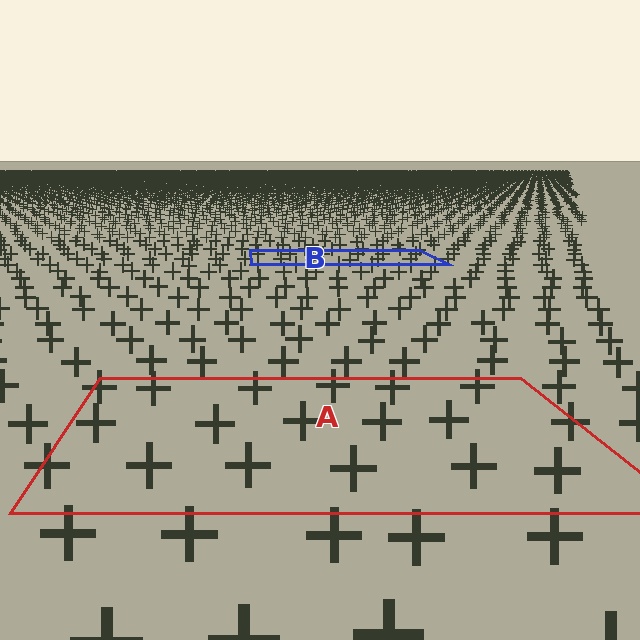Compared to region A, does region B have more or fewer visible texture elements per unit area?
Region B has more texture elements per unit area — they are packed more densely because it is farther away.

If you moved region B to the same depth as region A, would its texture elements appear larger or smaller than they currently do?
They would appear larger. At a closer depth, the same texture elements are projected at a bigger on-screen size.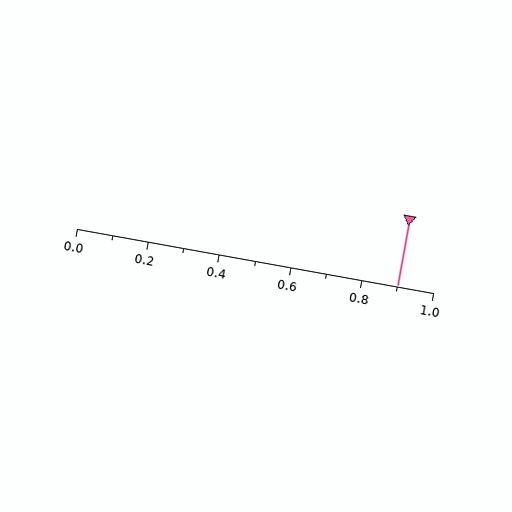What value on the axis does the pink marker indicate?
The marker indicates approximately 0.9.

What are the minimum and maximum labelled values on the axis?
The axis runs from 0.0 to 1.0.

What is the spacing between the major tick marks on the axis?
The major ticks are spaced 0.2 apart.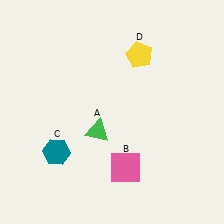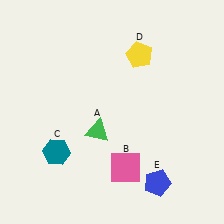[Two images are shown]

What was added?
A blue pentagon (E) was added in Image 2.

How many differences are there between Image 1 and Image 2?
There is 1 difference between the two images.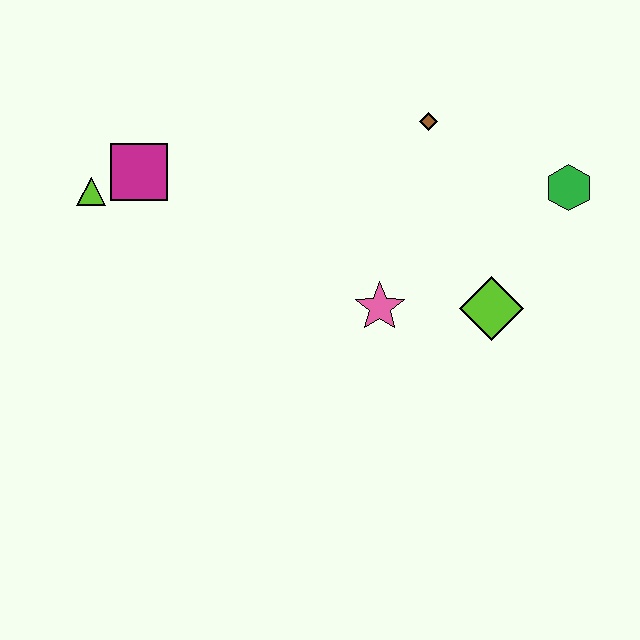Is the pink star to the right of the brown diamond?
No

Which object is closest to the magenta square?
The lime triangle is closest to the magenta square.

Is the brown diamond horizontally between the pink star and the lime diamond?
Yes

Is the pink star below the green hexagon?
Yes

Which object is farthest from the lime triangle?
The green hexagon is farthest from the lime triangle.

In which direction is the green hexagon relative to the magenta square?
The green hexagon is to the right of the magenta square.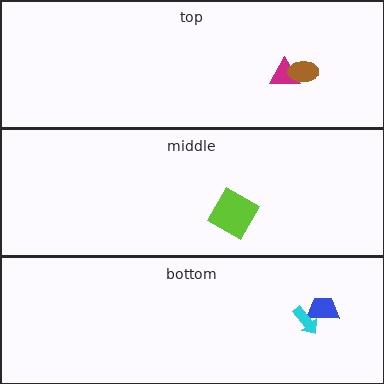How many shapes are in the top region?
2.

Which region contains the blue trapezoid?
The bottom region.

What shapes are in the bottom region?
The blue trapezoid, the cyan arrow.